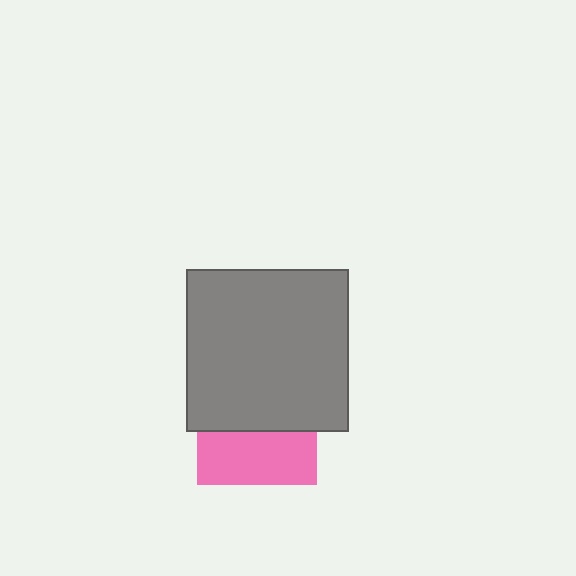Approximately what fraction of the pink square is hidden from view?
Roughly 56% of the pink square is hidden behind the gray square.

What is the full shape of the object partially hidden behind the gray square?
The partially hidden object is a pink square.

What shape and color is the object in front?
The object in front is a gray square.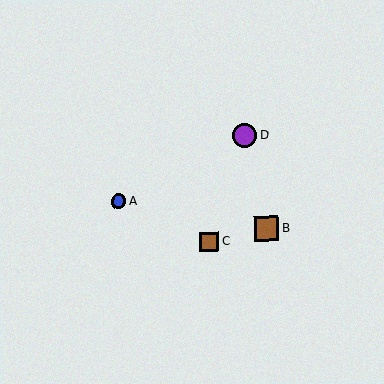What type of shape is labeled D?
Shape D is a purple circle.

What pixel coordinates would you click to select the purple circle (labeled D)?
Click at (244, 135) to select the purple circle D.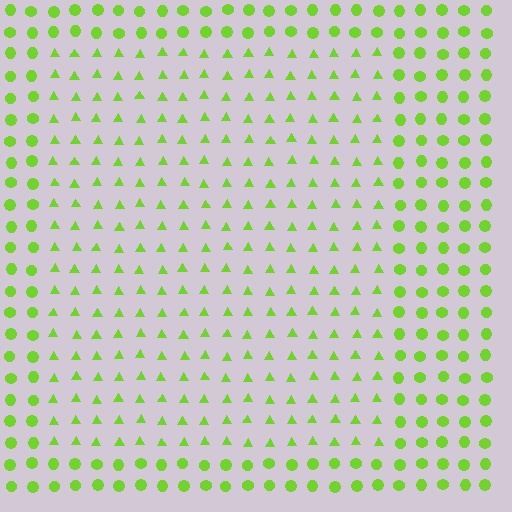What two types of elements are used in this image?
The image uses triangles inside the rectangle region and circles outside it.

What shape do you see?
I see a rectangle.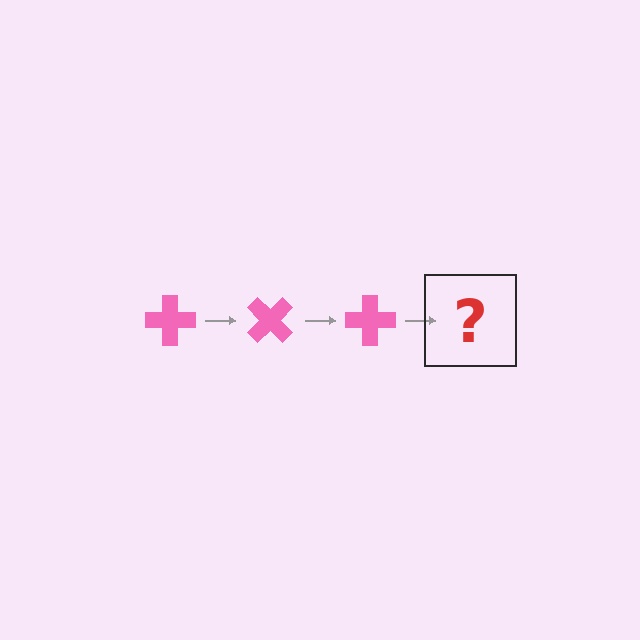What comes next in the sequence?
The next element should be a pink cross rotated 135 degrees.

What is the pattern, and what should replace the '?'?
The pattern is that the cross rotates 45 degrees each step. The '?' should be a pink cross rotated 135 degrees.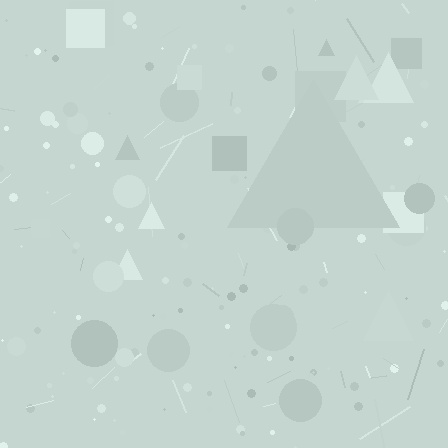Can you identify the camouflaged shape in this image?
The camouflaged shape is a triangle.